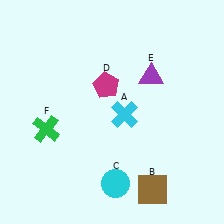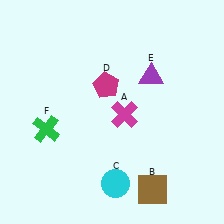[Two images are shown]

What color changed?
The cross (A) changed from cyan in Image 1 to magenta in Image 2.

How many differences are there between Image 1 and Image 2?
There is 1 difference between the two images.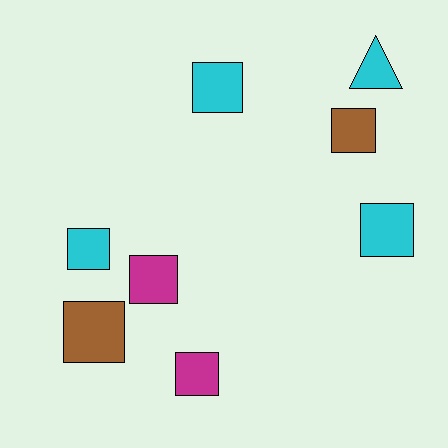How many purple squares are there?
There are no purple squares.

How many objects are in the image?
There are 8 objects.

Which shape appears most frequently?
Square, with 7 objects.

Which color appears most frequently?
Cyan, with 4 objects.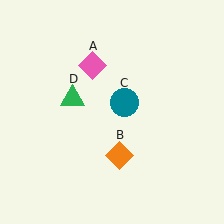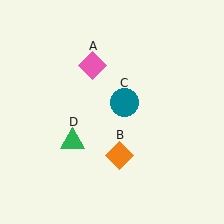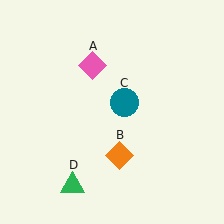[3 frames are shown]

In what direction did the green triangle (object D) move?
The green triangle (object D) moved down.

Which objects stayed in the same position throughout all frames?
Pink diamond (object A) and orange diamond (object B) and teal circle (object C) remained stationary.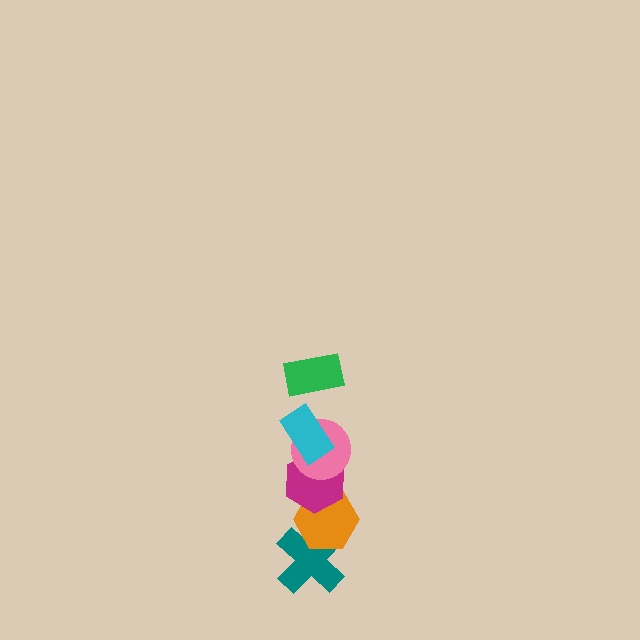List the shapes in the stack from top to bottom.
From top to bottom: the green rectangle, the cyan rectangle, the pink circle, the magenta hexagon, the orange hexagon, the teal cross.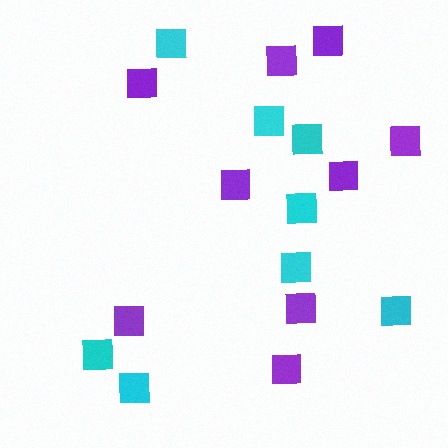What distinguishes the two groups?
There are 2 groups: one group of cyan squares (8) and one group of purple squares (9).